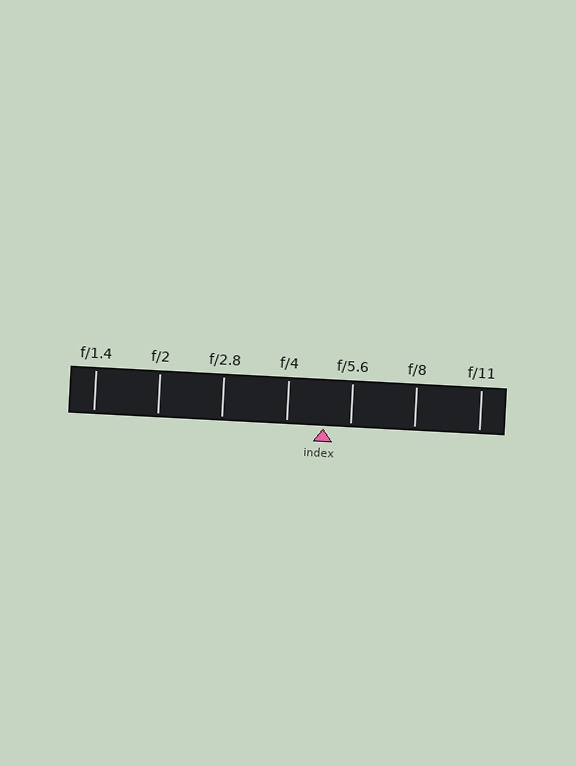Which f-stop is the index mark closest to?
The index mark is closest to f/5.6.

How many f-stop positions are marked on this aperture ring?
There are 7 f-stop positions marked.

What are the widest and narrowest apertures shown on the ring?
The widest aperture shown is f/1.4 and the narrowest is f/11.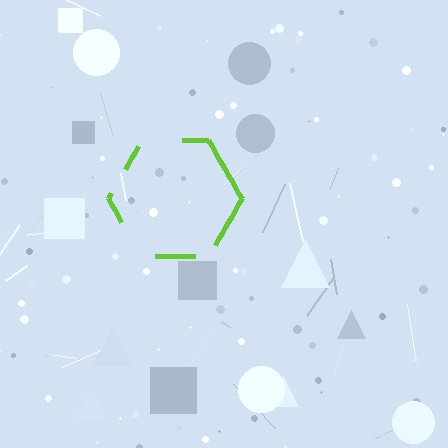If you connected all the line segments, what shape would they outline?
They would outline a hexagon.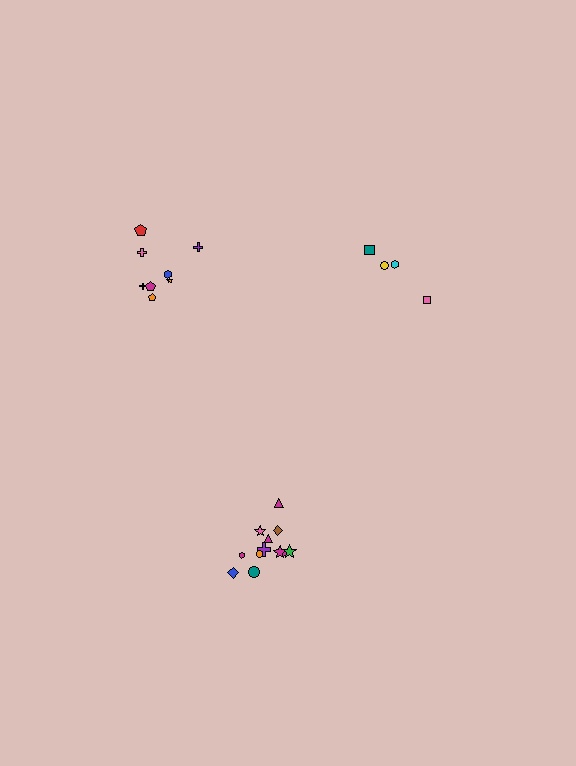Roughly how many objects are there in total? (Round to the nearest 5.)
Roughly 25 objects in total.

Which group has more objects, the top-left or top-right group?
The top-left group.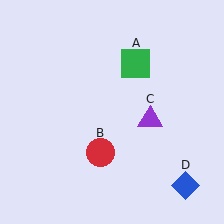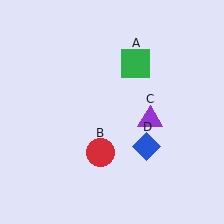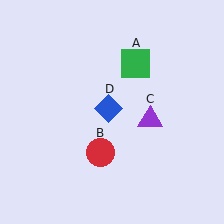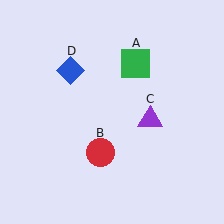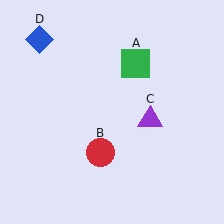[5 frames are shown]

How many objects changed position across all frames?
1 object changed position: blue diamond (object D).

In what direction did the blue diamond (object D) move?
The blue diamond (object D) moved up and to the left.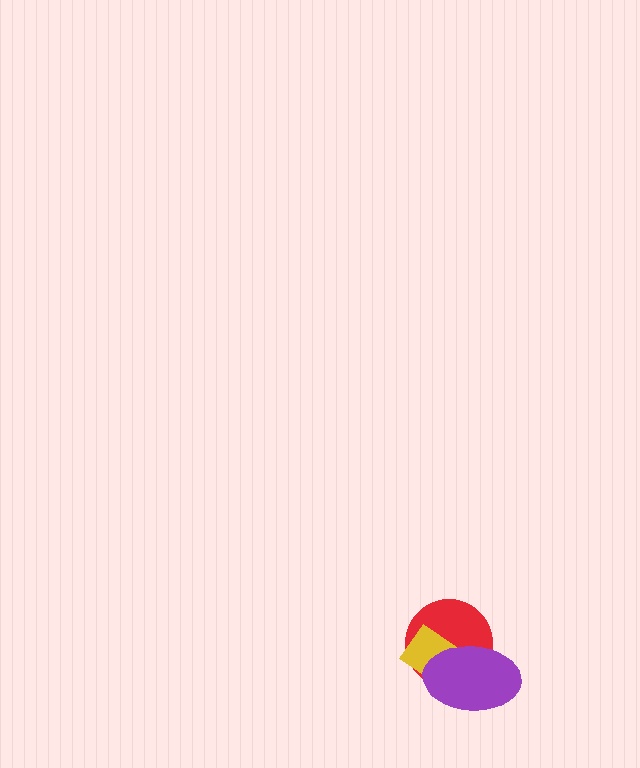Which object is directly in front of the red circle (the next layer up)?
The yellow diamond is directly in front of the red circle.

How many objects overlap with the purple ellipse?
2 objects overlap with the purple ellipse.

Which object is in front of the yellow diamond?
The purple ellipse is in front of the yellow diamond.